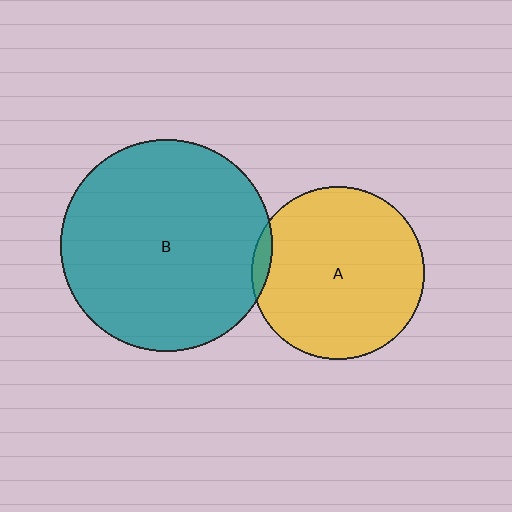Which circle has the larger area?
Circle B (teal).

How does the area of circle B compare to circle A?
Approximately 1.5 times.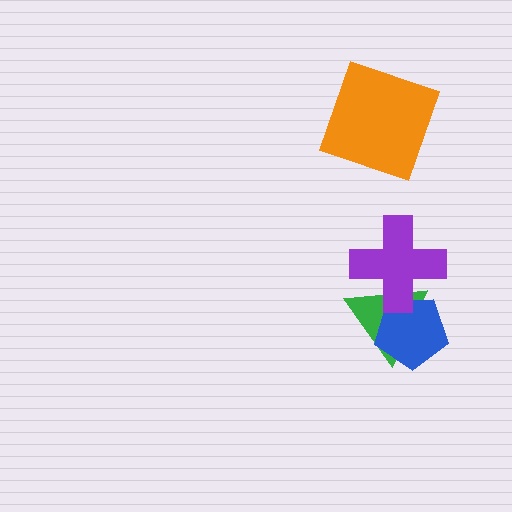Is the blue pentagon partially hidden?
Yes, it is partially covered by another shape.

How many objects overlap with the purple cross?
2 objects overlap with the purple cross.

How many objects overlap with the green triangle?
2 objects overlap with the green triangle.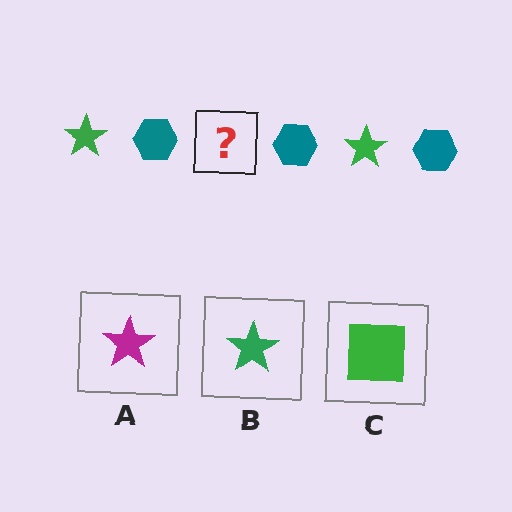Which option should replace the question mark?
Option B.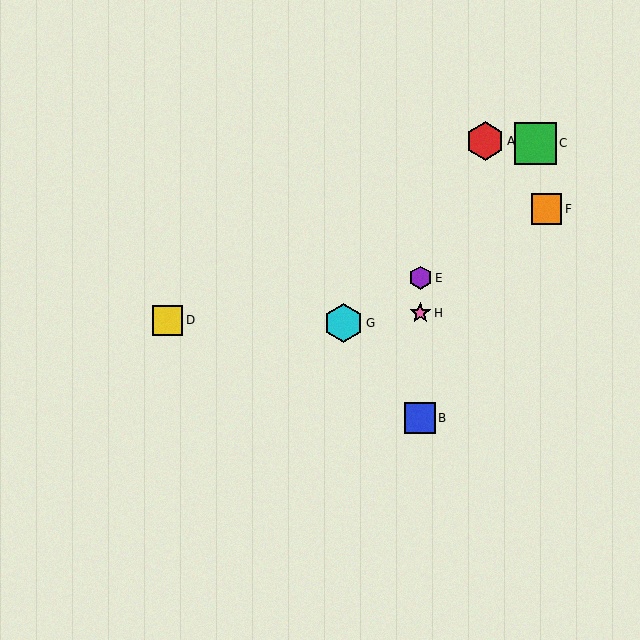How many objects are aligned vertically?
3 objects (B, E, H) are aligned vertically.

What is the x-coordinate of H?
Object H is at x≈420.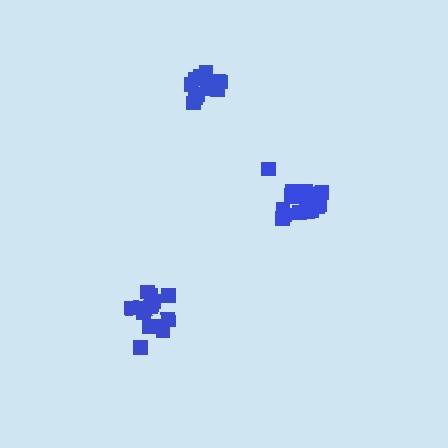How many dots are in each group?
Group 1: 16 dots, Group 2: 12 dots, Group 3: 14 dots (42 total).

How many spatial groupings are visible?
There are 3 spatial groupings.